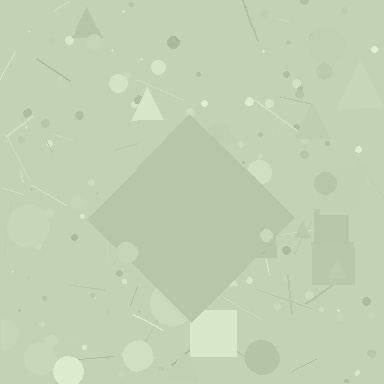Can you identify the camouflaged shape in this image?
The camouflaged shape is a diamond.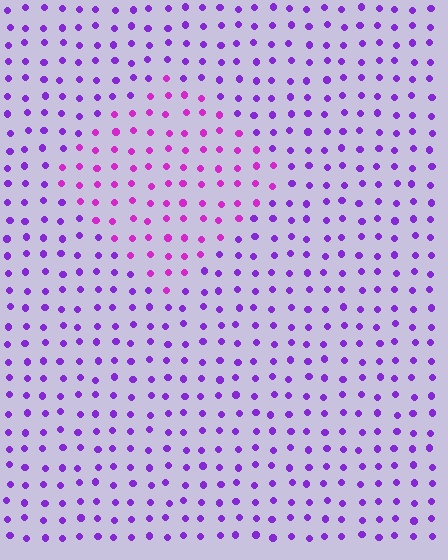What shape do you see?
I see a diamond.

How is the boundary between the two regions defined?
The boundary is defined purely by a slight shift in hue (about 31 degrees). Spacing, size, and orientation are identical on both sides.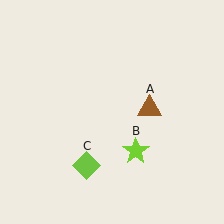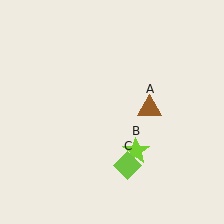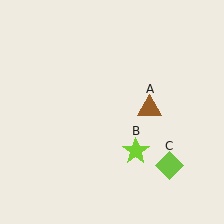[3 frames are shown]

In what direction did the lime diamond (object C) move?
The lime diamond (object C) moved right.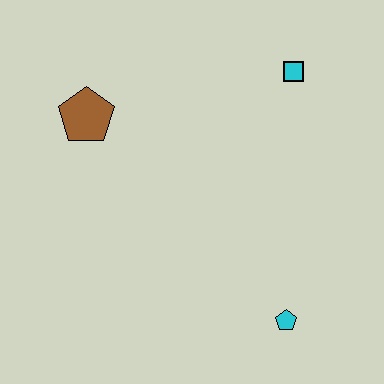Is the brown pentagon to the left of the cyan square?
Yes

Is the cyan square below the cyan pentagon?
No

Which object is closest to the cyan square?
The brown pentagon is closest to the cyan square.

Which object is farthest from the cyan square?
The cyan pentagon is farthest from the cyan square.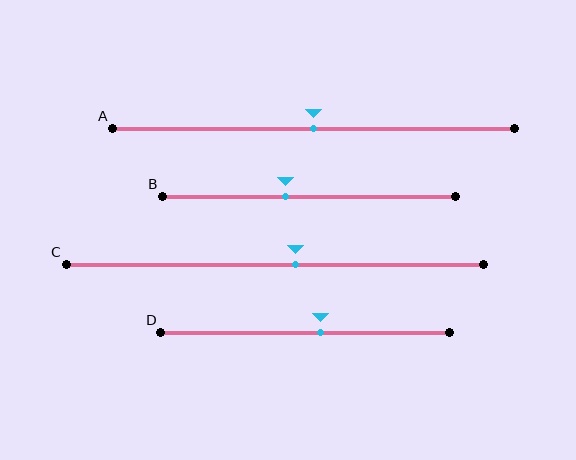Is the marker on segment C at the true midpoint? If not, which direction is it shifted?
No, the marker on segment C is shifted to the right by about 5% of the segment length.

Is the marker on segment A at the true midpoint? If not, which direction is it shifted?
Yes, the marker on segment A is at the true midpoint.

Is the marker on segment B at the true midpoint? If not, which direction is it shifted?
No, the marker on segment B is shifted to the left by about 8% of the segment length.